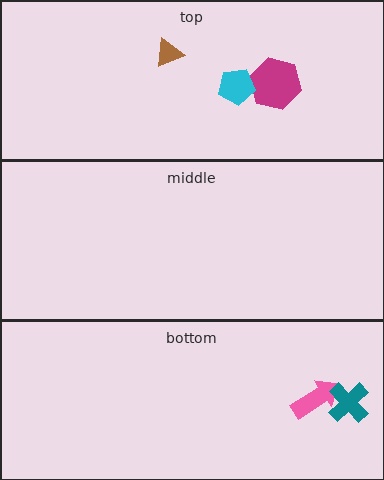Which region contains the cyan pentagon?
The top region.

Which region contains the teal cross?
The bottom region.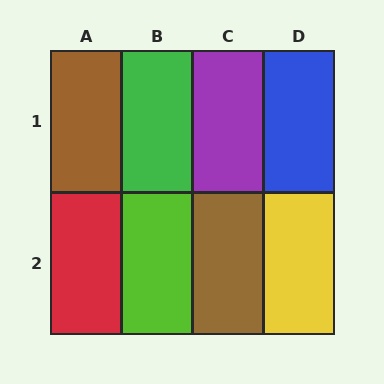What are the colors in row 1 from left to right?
Brown, green, purple, blue.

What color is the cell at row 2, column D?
Yellow.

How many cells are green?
1 cell is green.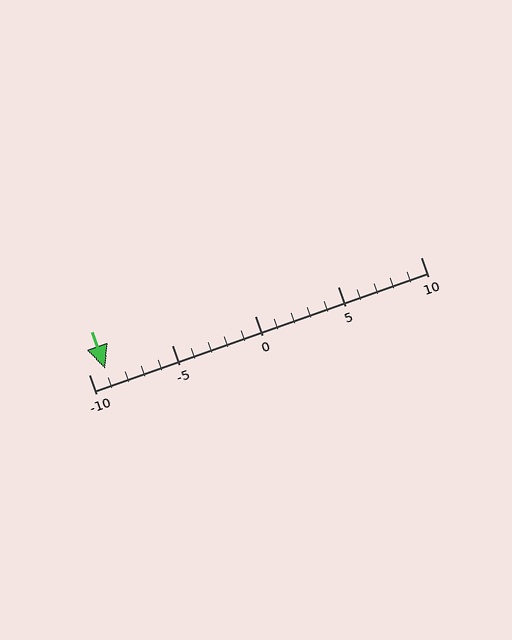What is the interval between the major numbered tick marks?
The major tick marks are spaced 5 units apart.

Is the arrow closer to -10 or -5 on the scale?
The arrow is closer to -10.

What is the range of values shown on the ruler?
The ruler shows values from -10 to 10.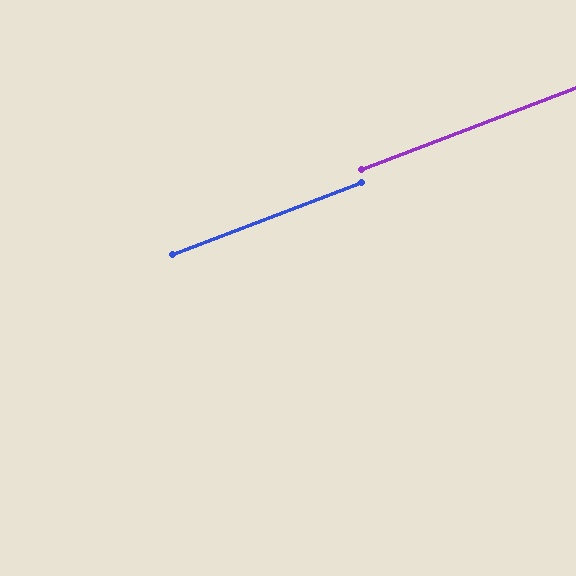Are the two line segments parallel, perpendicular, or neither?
Parallel — their directions differ by only 0.0°.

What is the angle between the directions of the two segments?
Approximately 0 degrees.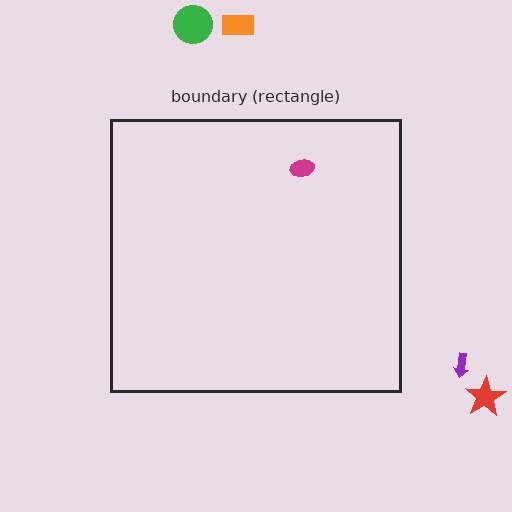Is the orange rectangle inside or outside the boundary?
Outside.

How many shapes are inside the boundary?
1 inside, 4 outside.